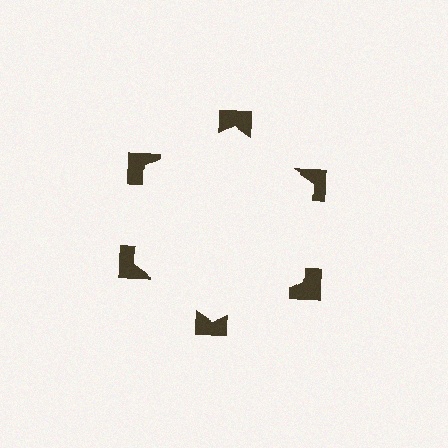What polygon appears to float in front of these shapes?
An illusory hexagon — its edges are inferred from the aligned wedge cuts in the notched squares, not physically drawn.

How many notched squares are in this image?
There are 6 — one at each vertex of the illusory hexagon.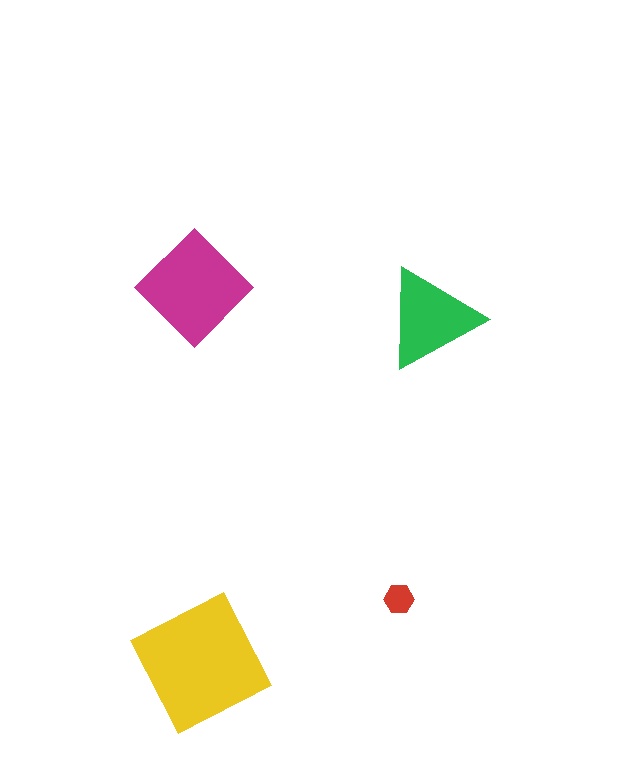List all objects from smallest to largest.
The red hexagon, the green triangle, the magenta diamond, the yellow square.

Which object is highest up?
The magenta diamond is topmost.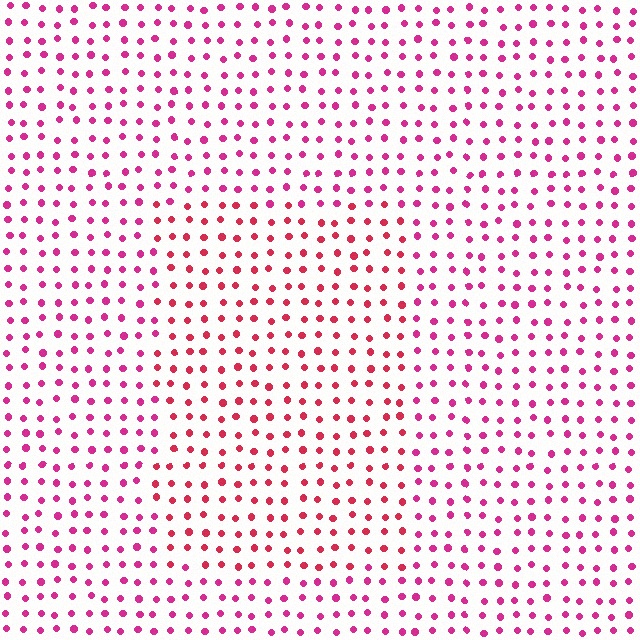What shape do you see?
I see a rectangle.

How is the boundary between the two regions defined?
The boundary is defined purely by a slight shift in hue (about 24 degrees). Spacing, size, and orientation are identical on both sides.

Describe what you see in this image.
The image is filled with small magenta elements in a uniform arrangement. A rectangle-shaped region is visible where the elements are tinted to a slightly different hue, forming a subtle color boundary.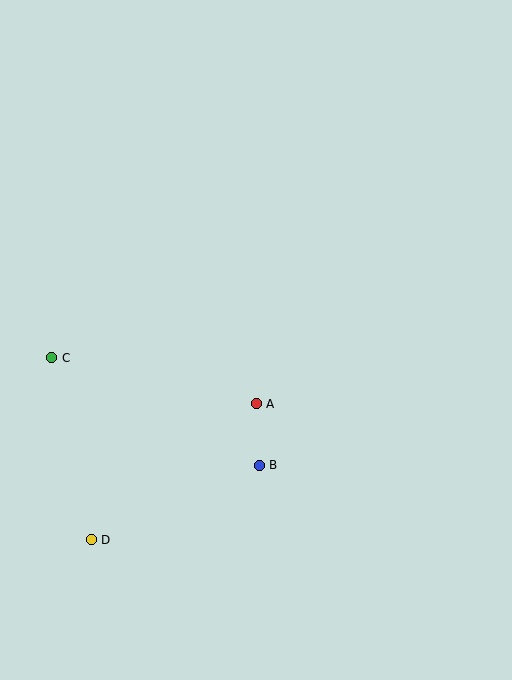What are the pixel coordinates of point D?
Point D is at (91, 540).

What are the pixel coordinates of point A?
Point A is at (256, 404).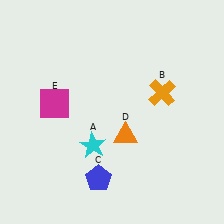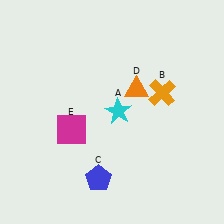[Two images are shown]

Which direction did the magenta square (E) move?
The magenta square (E) moved down.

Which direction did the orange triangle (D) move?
The orange triangle (D) moved up.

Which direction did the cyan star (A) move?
The cyan star (A) moved up.